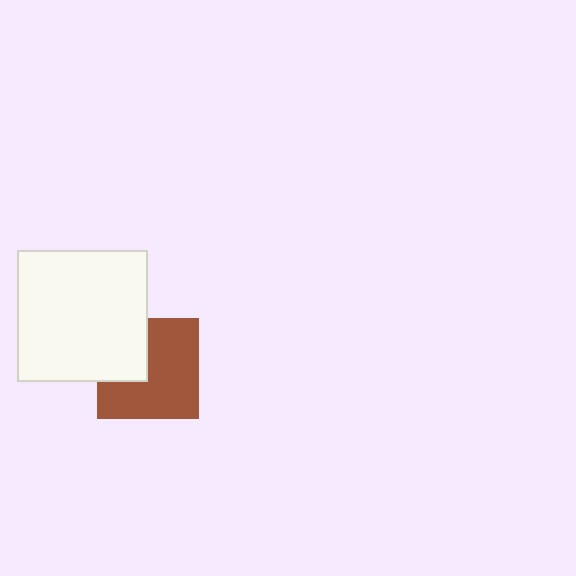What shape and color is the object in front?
The object in front is a white square.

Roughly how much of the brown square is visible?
Most of it is visible (roughly 69%).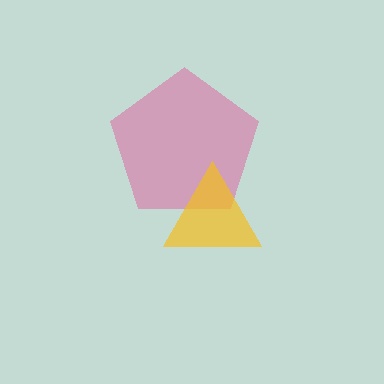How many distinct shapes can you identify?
There are 2 distinct shapes: a pink pentagon, a yellow triangle.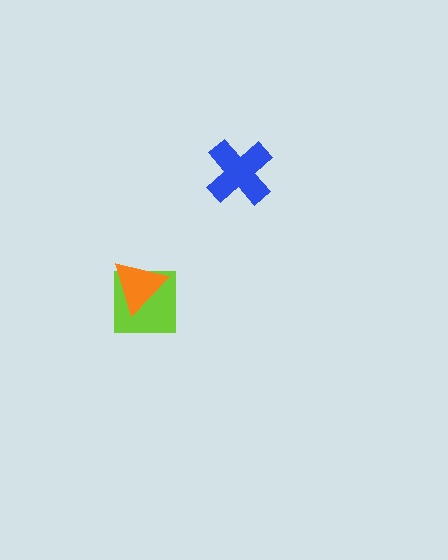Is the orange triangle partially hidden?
No, no other shape covers it.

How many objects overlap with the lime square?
1 object overlaps with the lime square.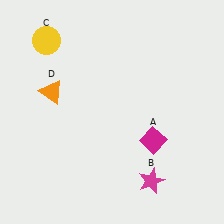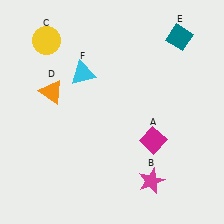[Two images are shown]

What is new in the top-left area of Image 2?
A cyan triangle (F) was added in the top-left area of Image 2.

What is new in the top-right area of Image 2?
A teal diamond (E) was added in the top-right area of Image 2.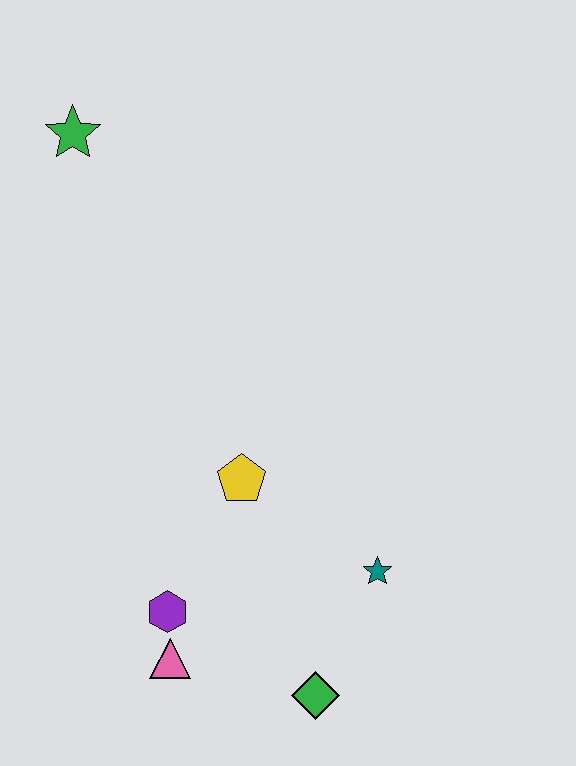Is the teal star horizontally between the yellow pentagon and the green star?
No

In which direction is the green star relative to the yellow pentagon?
The green star is above the yellow pentagon.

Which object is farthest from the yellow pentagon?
The green star is farthest from the yellow pentagon.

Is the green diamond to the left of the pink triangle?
No